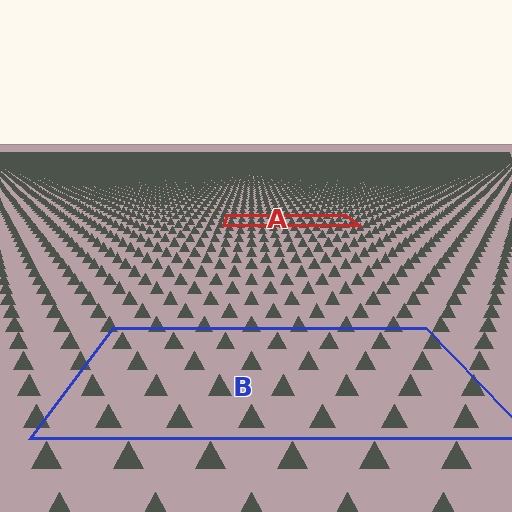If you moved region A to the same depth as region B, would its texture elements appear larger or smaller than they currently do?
They would appear larger. At a closer depth, the same texture elements are projected at a bigger on-screen size.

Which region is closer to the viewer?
Region B is closer. The texture elements there are larger and more spread out.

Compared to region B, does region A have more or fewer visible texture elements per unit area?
Region A has more texture elements per unit area — they are packed more densely because it is farther away.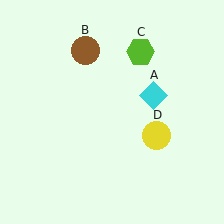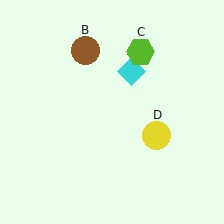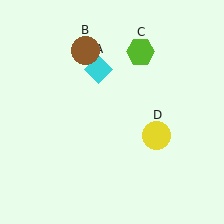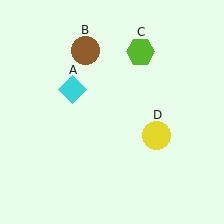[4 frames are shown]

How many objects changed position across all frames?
1 object changed position: cyan diamond (object A).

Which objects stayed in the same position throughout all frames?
Brown circle (object B) and lime hexagon (object C) and yellow circle (object D) remained stationary.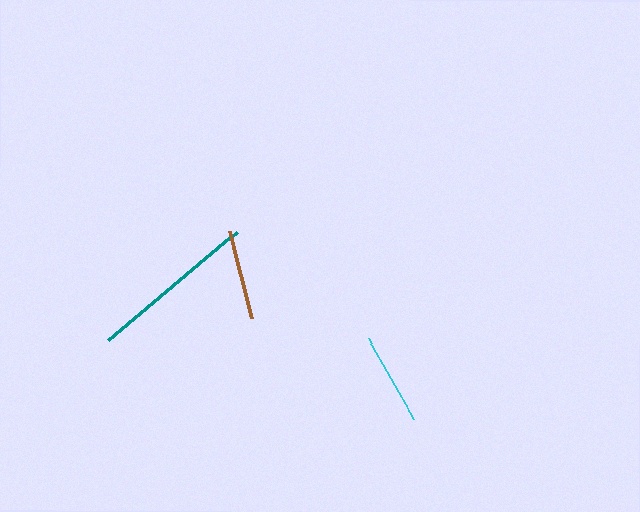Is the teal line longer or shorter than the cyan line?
The teal line is longer than the cyan line.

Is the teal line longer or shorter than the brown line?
The teal line is longer than the brown line.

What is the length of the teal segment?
The teal segment is approximately 168 pixels long.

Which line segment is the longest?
The teal line is the longest at approximately 168 pixels.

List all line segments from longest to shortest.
From longest to shortest: teal, cyan, brown.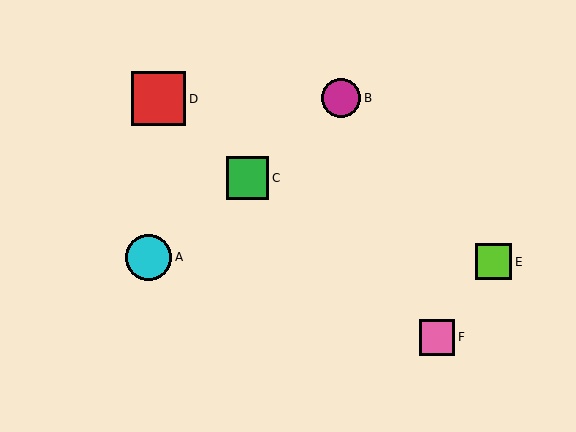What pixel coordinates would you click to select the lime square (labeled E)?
Click at (494, 262) to select the lime square E.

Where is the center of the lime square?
The center of the lime square is at (494, 262).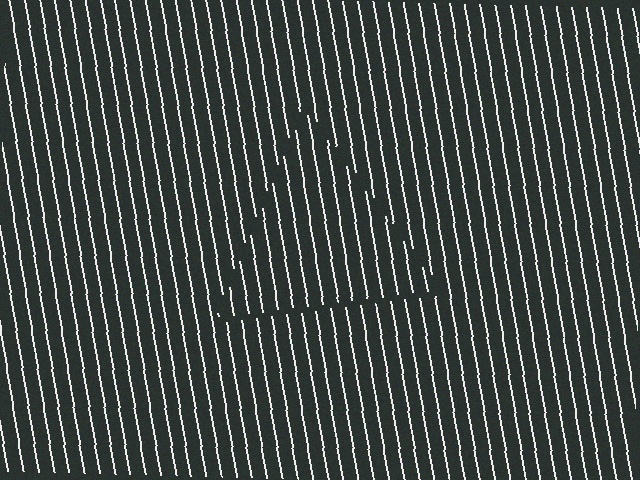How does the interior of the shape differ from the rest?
The interior of the shape contains the same grating, shifted by half a period — the contour is defined by the phase discontinuity where line-ends from the inner and outer gratings abut.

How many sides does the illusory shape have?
3 sides — the line-ends trace a triangle.